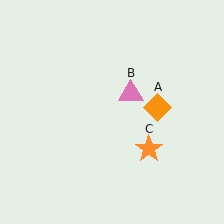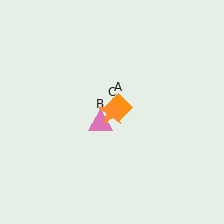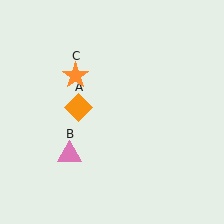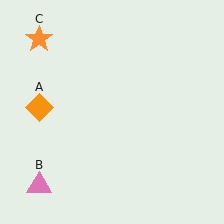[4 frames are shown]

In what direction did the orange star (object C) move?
The orange star (object C) moved up and to the left.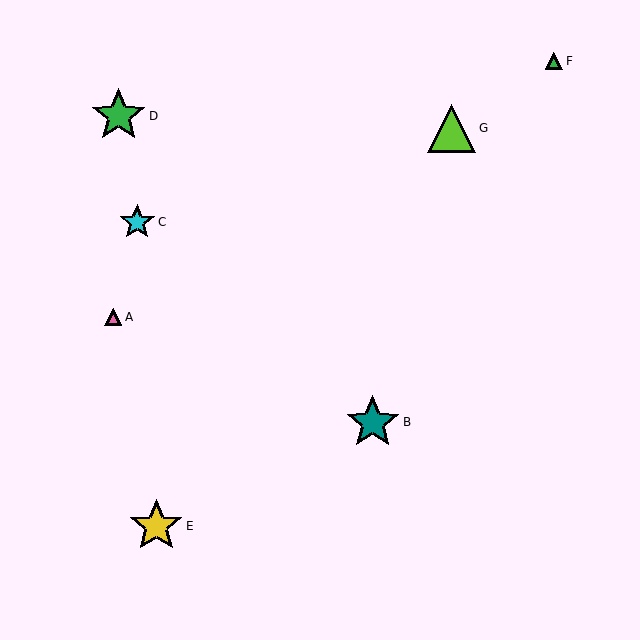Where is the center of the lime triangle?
The center of the lime triangle is at (451, 128).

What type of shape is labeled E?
Shape E is a yellow star.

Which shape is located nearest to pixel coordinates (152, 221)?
The cyan star (labeled C) at (137, 223) is nearest to that location.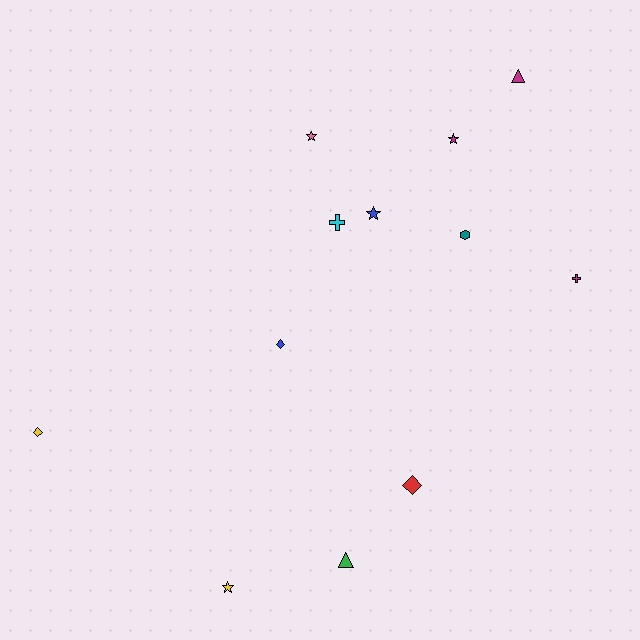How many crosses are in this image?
There are 2 crosses.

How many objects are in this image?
There are 12 objects.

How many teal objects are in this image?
There is 1 teal object.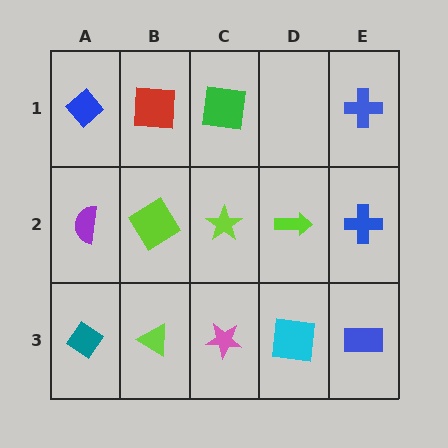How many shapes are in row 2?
5 shapes.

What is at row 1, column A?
A blue diamond.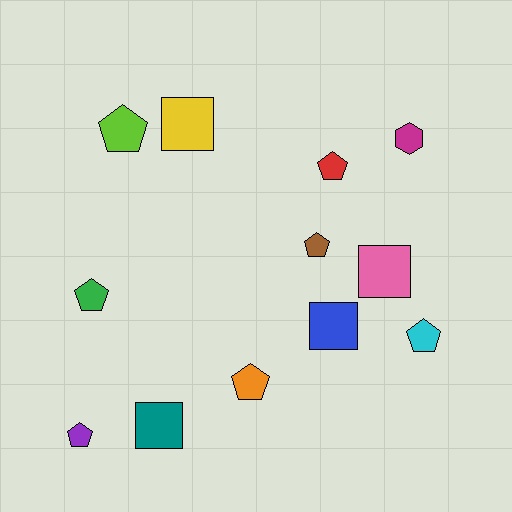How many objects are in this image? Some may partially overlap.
There are 12 objects.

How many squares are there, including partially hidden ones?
There are 4 squares.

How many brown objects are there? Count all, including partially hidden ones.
There is 1 brown object.